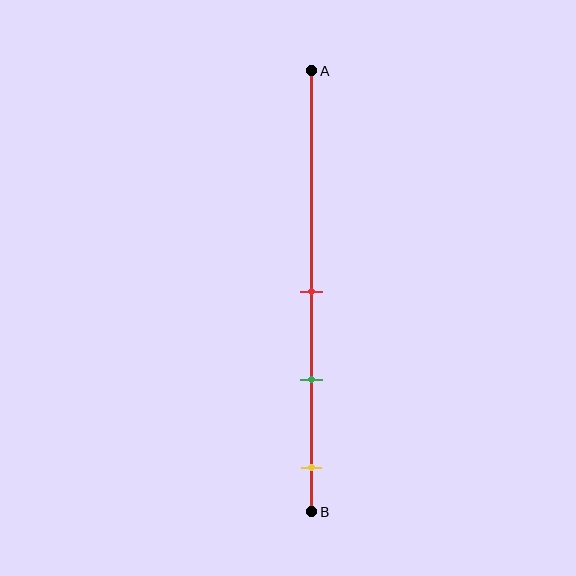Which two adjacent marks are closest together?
The red and green marks are the closest adjacent pair.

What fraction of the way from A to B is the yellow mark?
The yellow mark is approximately 90% (0.9) of the way from A to B.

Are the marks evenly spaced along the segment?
Yes, the marks are approximately evenly spaced.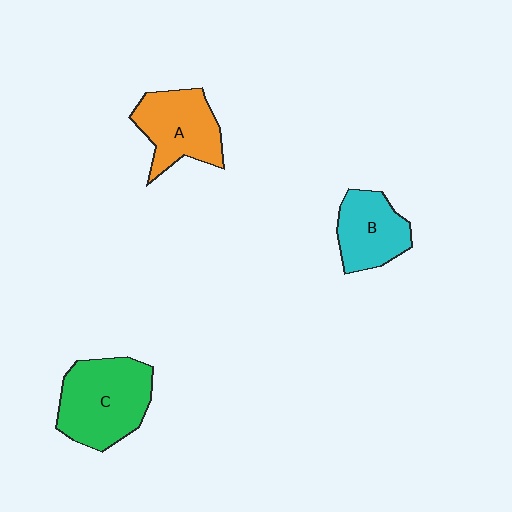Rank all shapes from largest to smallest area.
From largest to smallest: C (green), A (orange), B (cyan).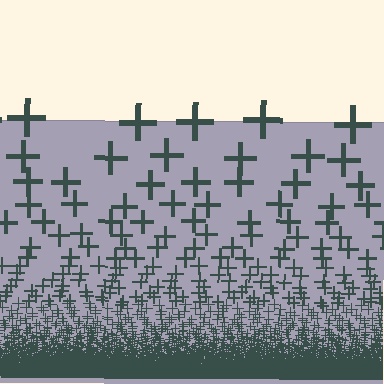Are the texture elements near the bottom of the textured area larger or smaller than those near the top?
Smaller. The gradient is inverted — elements near the bottom are smaller and denser.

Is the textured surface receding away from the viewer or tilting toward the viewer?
The surface appears to tilt toward the viewer. Texture elements get larger and sparser toward the top.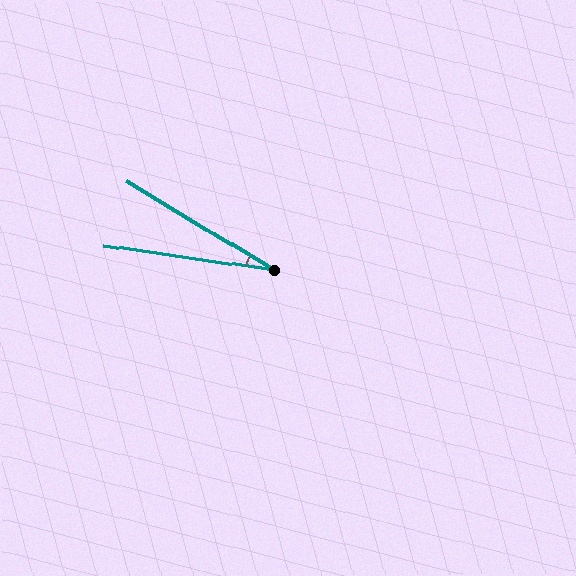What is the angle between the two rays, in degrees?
Approximately 23 degrees.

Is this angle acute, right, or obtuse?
It is acute.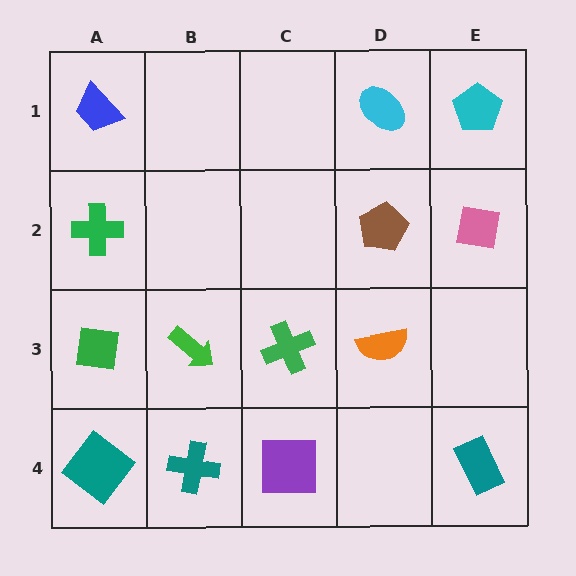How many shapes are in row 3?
4 shapes.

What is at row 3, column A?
A green square.